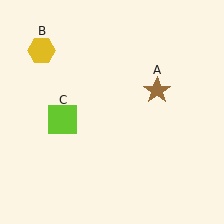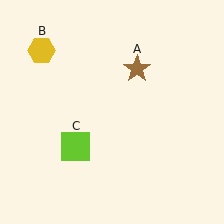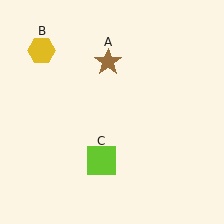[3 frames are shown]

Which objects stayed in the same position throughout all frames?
Yellow hexagon (object B) remained stationary.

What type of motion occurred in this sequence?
The brown star (object A), lime square (object C) rotated counterclockwise around the center of the scene.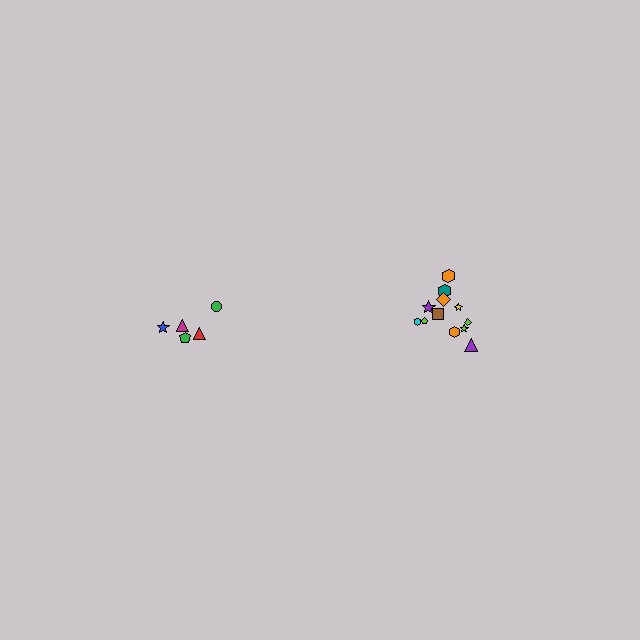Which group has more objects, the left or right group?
The right group.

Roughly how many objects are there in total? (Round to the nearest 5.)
Roughly 15 objects in total.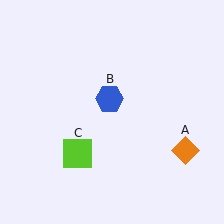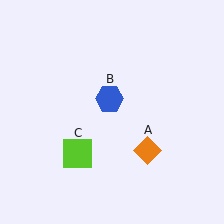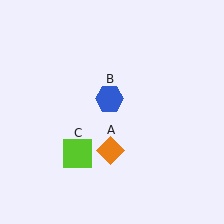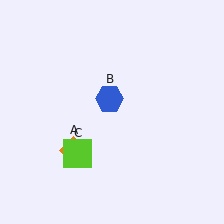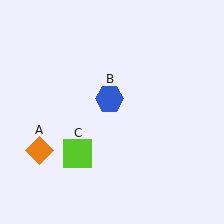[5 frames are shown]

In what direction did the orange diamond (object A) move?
The orange diamond (object A) moved left.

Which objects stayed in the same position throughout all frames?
Blue hexagon (object B) and lime square (object C) remained stationary.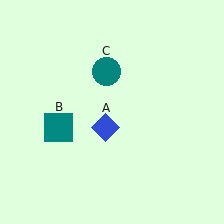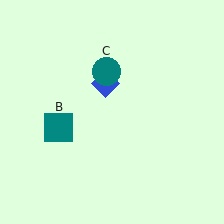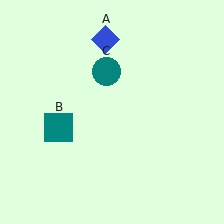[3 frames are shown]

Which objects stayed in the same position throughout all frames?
Teal square (object B) and teal circle (object C) remained stationary.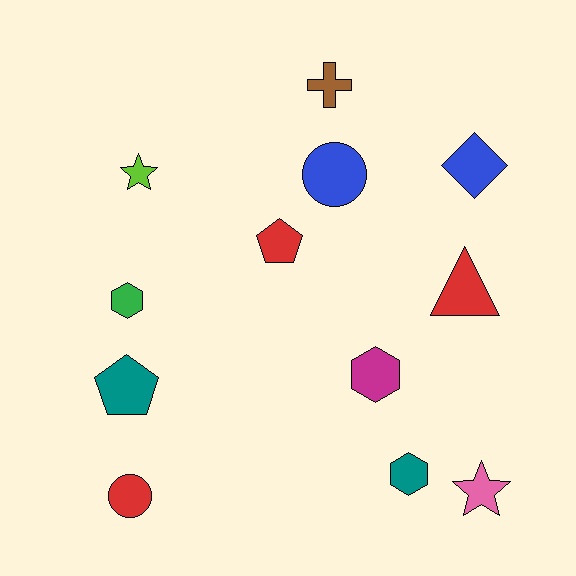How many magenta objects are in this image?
There is 1 magenta object.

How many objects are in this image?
There are 12 objects.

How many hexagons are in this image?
There are 3 hexagons.